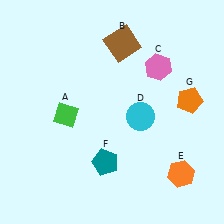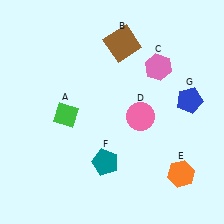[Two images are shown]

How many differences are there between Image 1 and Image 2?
There are 2 differences between the two images.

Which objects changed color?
D changed from cyan to pink. G changed from orange to blue.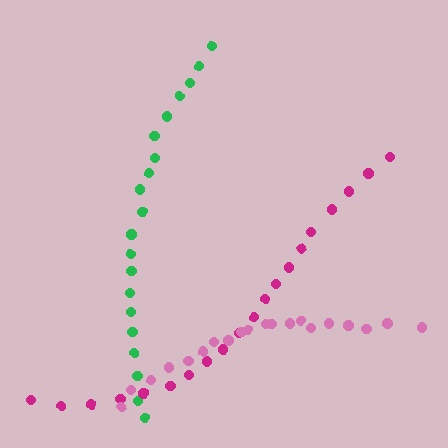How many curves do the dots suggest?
There are 3 distinct paths.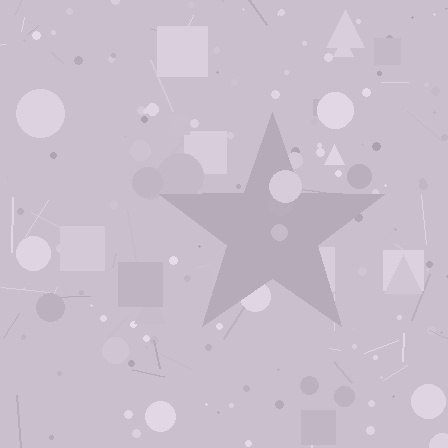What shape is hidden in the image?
A star is hidden in the image.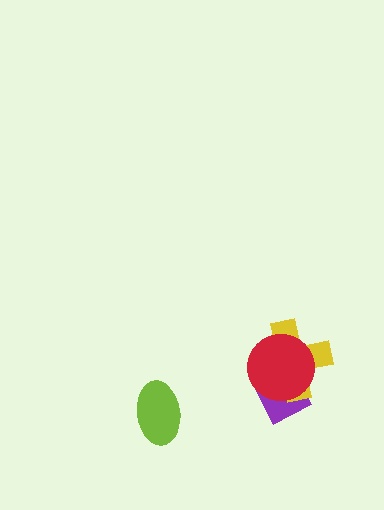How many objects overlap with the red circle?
2 objects overlap with the red circle.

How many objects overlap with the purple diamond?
2 objects overlap with the purple diamond.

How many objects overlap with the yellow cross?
2 objects overlap with the yellow cross.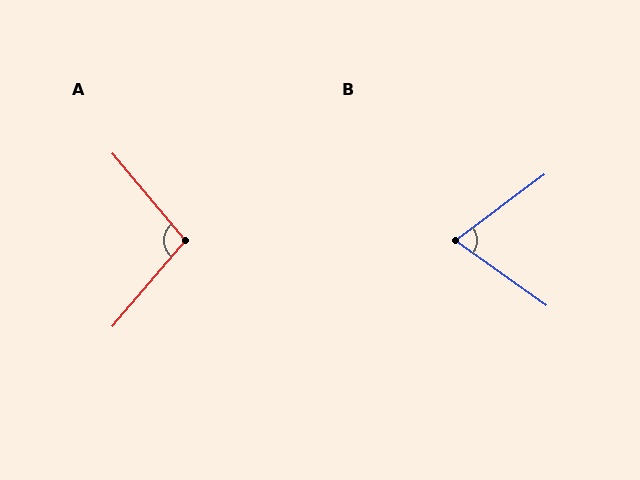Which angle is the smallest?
B, at approximately 72 degrees.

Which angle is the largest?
A, at approximately 99 degrees.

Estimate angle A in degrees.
Approximately 99 degrees.